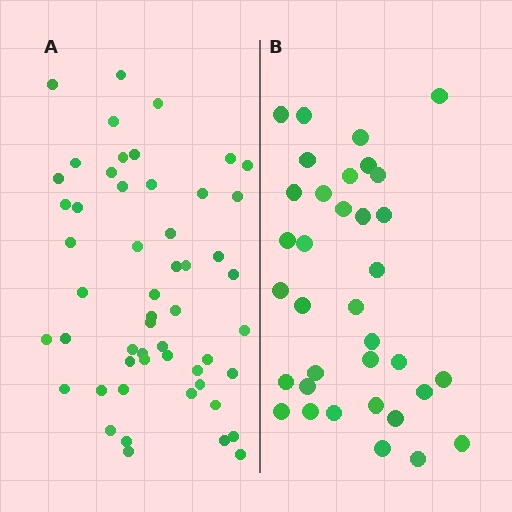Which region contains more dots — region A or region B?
Region A (the left region) has more dots.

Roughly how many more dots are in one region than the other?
Region A has approximately 20 more dots than region B.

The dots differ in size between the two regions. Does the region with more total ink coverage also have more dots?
No. Region B has more total ink coverage because its dots are larger, but region A actually contains more individual dots. Total area can be misleading — the number of items is what matters here.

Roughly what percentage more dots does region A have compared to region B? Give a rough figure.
About 50% more.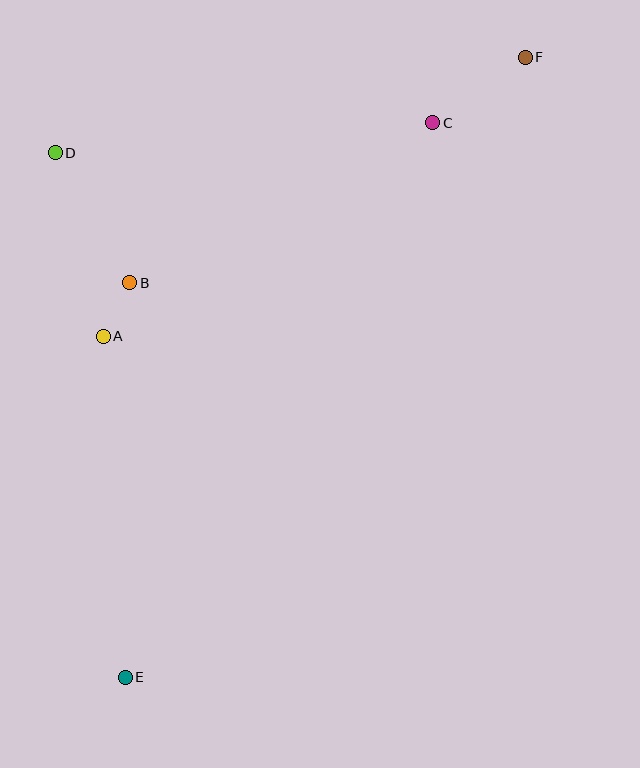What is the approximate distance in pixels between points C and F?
The distance between C and F is approximately 113 pixels.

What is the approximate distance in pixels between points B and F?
The distance between B and F is approximately 456 pixels.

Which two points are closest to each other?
Points A and B are closest to each other.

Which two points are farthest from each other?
Points E and F are farthest from each other.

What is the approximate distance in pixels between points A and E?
The distance between A and E is approximately 341 pixels.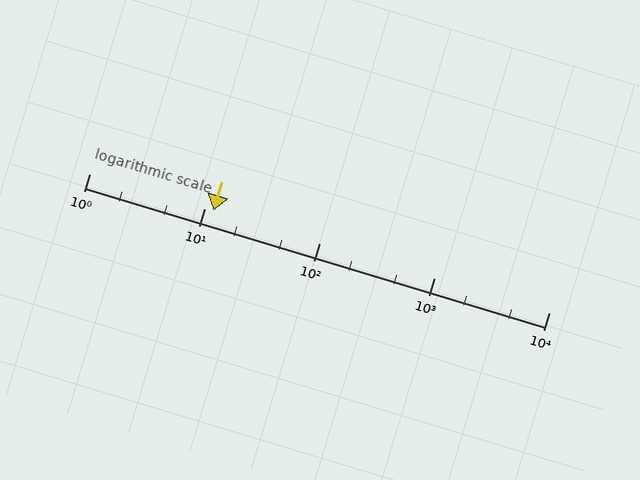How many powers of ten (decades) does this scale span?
The scale spans 4 decades, from 1 to 10000.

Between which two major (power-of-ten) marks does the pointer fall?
The pointer is between 10 and 100.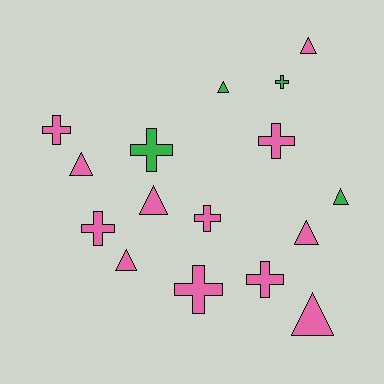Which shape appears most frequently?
Triangle, with 8 objects.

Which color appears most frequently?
Pink, with 12 objects.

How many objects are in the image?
There are 16 objects.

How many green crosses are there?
There are 2 green crosses.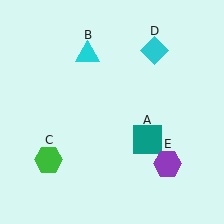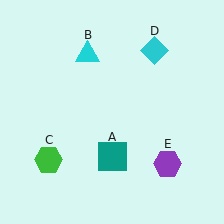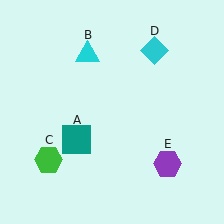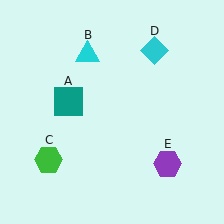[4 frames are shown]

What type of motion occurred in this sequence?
The teal square (object A) rotated clockwise around the center of the scene.